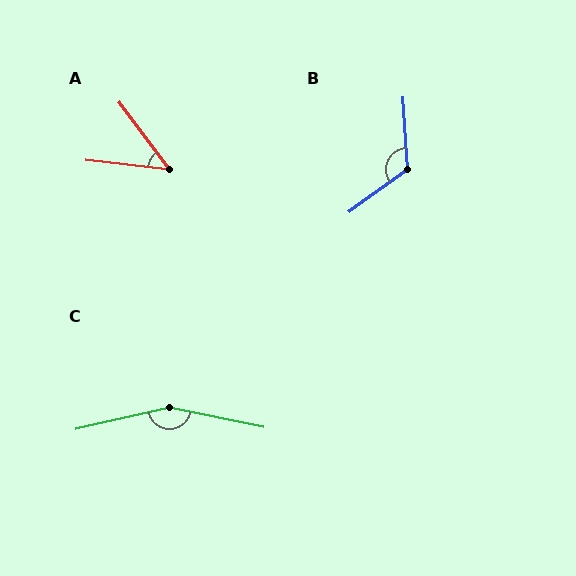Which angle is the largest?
C, at approximately 155 degrees.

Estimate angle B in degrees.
Approximately 123 degrees.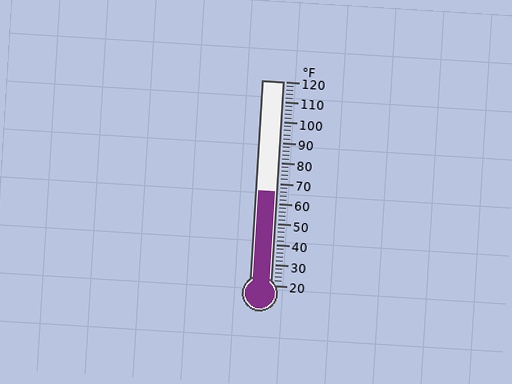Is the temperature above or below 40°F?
The temperature is above 40°F.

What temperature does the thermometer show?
The thermometer shows approximately 66°F.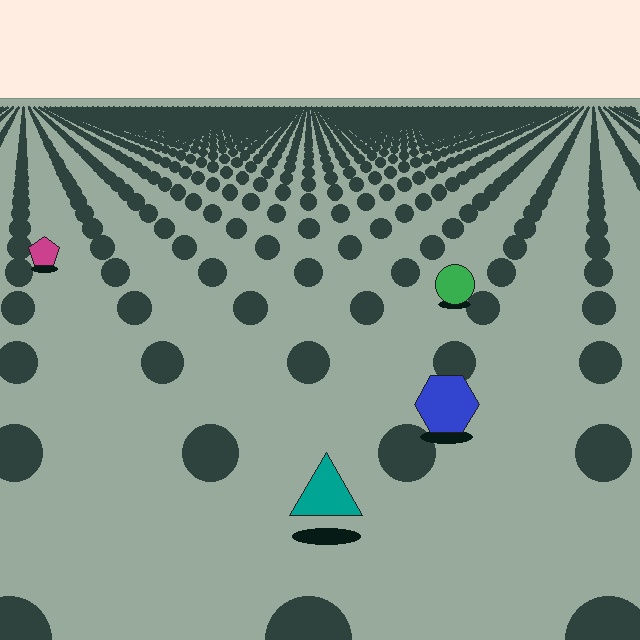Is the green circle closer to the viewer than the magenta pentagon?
Yes. The green circle is closer — you can tell from the texture gradient: the ground texture is coarser near it.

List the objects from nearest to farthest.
From nearest to farthest: the teal triangle, the blue hexagon, the green circle, the magenta pentagon.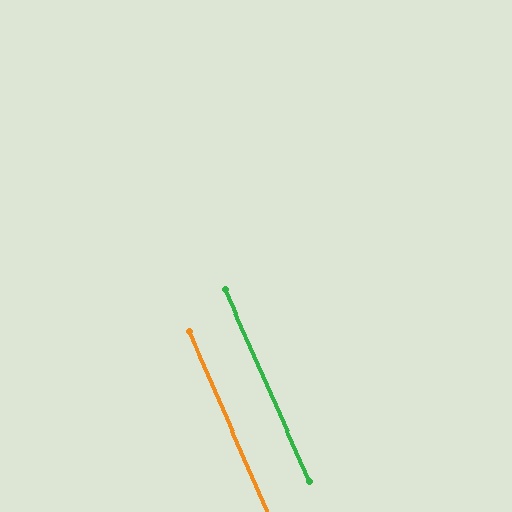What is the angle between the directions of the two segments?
Approximately 0 degrees.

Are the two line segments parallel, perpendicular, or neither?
Parallel — their directions differ by only 0.2°.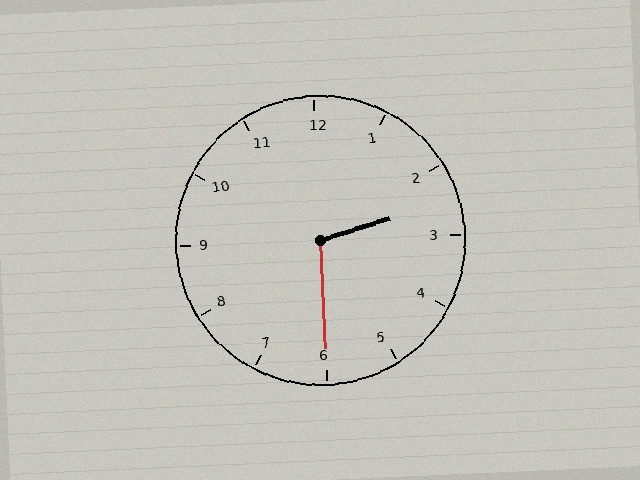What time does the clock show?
2:30.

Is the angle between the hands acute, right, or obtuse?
It is obtuse.